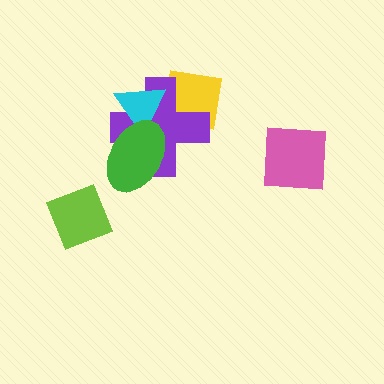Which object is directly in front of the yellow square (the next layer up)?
The purple cross is directly in front of the yellow square.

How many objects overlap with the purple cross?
3 objects overlap with the purple cross.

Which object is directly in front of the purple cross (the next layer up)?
The cyan triangle is directly in front of the purple cross.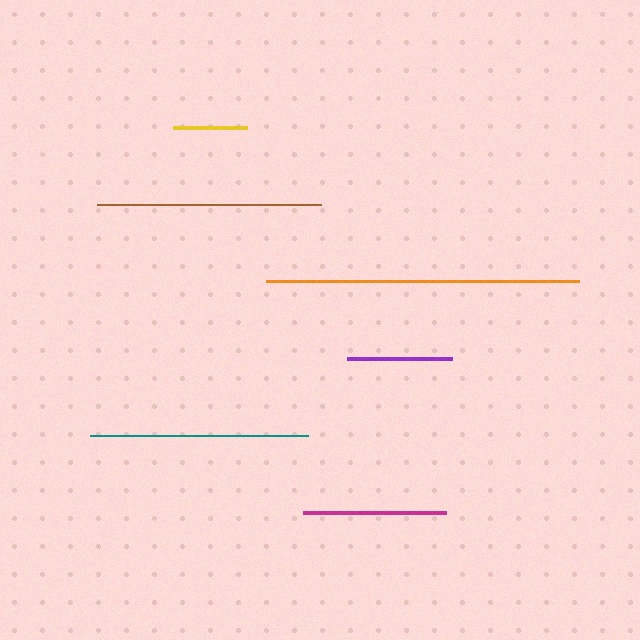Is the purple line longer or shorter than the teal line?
The teal line is longer than the purple line.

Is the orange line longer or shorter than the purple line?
The orange line is longer than the purple line.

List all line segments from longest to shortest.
From longest to shortest: orange, brown, teal, magenta, purple, yellow.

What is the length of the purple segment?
The purple segment is approximately 105 pixels long.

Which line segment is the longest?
The orange line is the longest at approximately 313 pixels.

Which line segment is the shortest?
The yellow line is the shortest at approximately 73 pixels.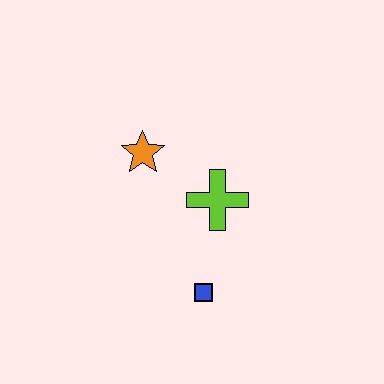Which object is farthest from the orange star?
The blue square is farthest from the orange star.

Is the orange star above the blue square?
Yes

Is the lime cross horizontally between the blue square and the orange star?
No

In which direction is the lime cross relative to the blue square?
The lime cross is above the blue square.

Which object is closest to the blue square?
The lime cross is closest to the blue square.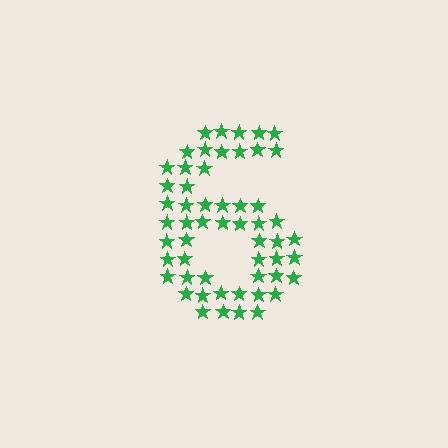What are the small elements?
The small elements are stars.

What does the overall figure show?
The overall figure shows the digit 6.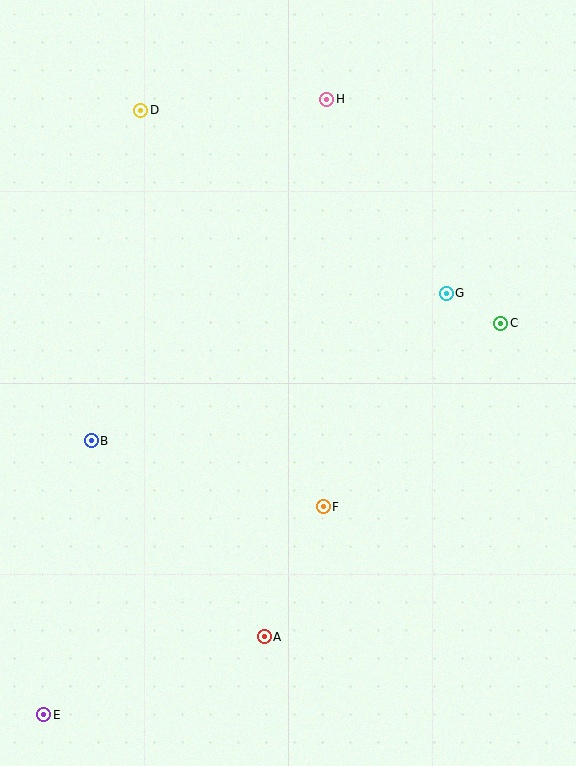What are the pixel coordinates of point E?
Point E is at (44, 715).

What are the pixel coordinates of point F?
Point F is at (323, 507).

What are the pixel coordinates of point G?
Point G is at (446, 293).